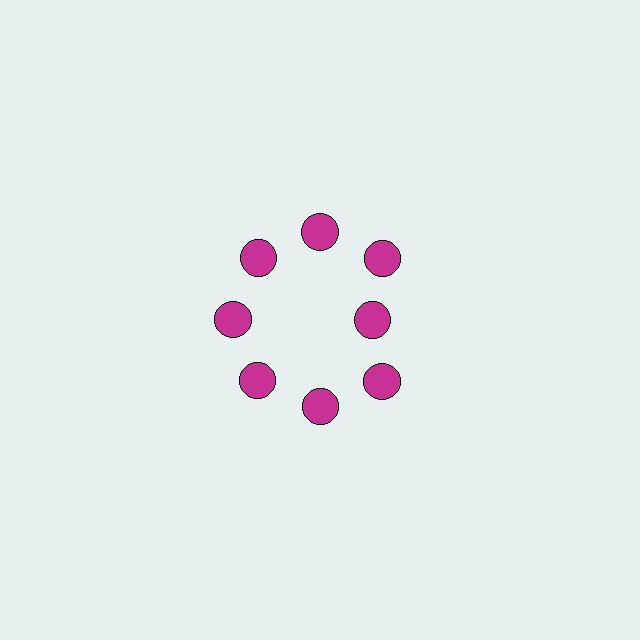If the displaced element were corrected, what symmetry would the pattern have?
It would have 8-fold rotational symmetry — the pattern would map onto itself every 45 degrees.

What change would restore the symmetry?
The symmetry would be restored by moving it outward, back onto the ring so that all 8 circles sit at equal angles and equal distance from the center.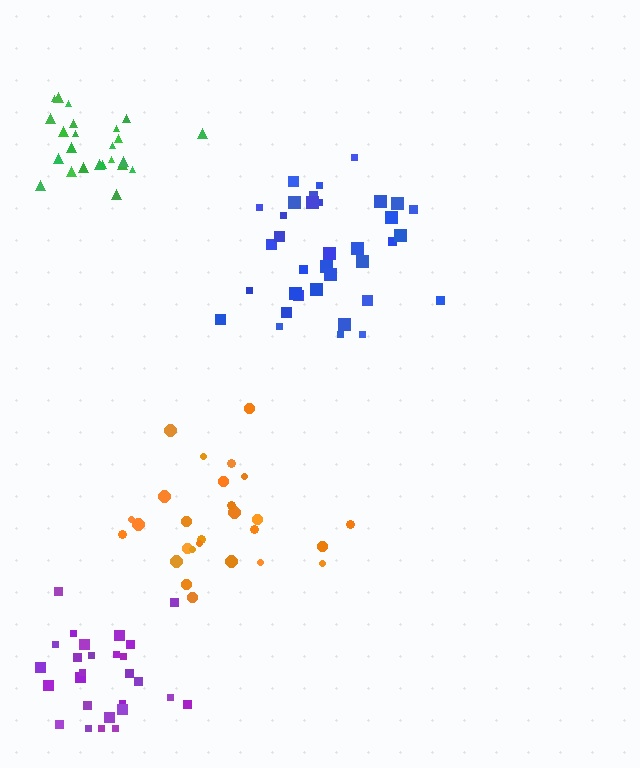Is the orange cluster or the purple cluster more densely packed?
Purple.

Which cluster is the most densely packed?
Green.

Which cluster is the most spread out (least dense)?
Orange.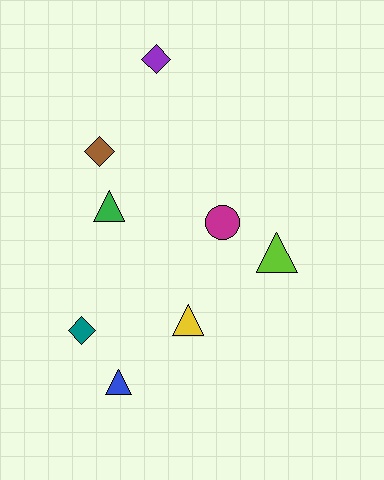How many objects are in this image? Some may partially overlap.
There are 8 objects.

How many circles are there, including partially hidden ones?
There is 1 circle.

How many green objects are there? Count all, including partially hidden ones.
There is 1 green object.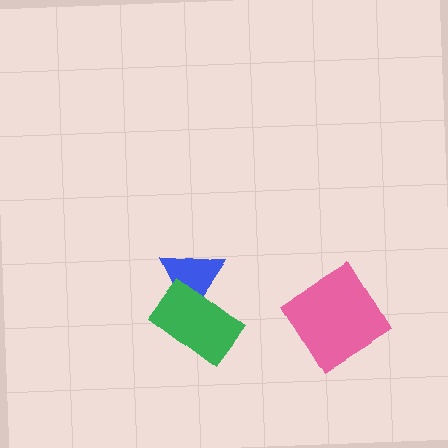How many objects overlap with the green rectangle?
1 object overlaps with the green rectangle.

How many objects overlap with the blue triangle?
1 object overlaps with the blue triangle.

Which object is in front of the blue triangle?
The green rectangle is in front of the blue triangle.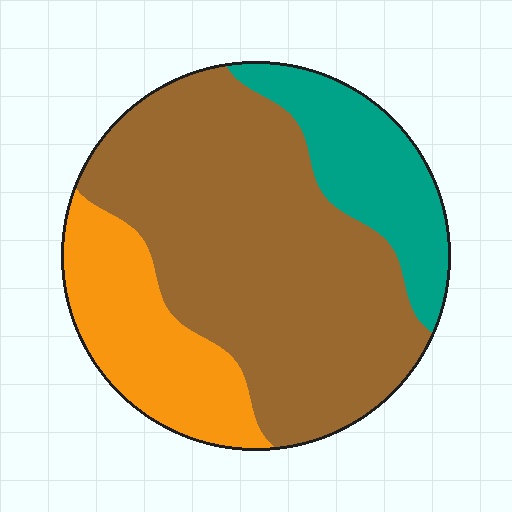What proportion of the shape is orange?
Orange takes up about one fifth (1/5) of the shape.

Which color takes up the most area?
Brown, at roughly 60%.